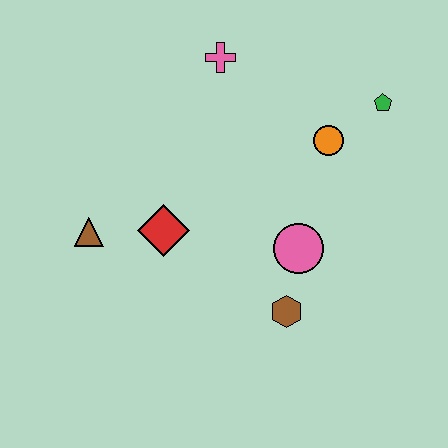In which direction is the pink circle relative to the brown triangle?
The pink circle is to the right of the brown triangle.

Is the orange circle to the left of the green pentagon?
Yes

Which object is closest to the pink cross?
The orange circle is closest to the pink cross.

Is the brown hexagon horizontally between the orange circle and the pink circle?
No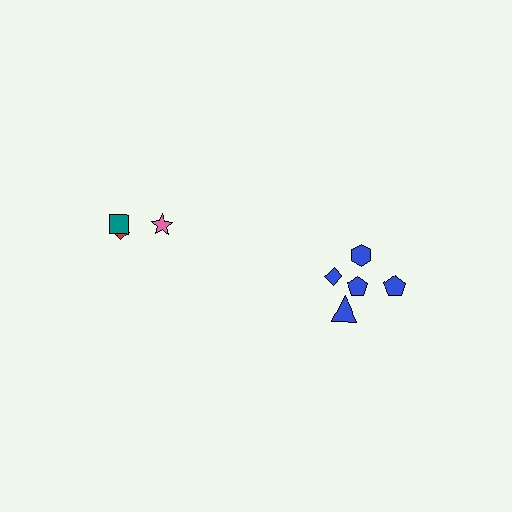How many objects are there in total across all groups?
There are 8 objects.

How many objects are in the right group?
There are 5 objects.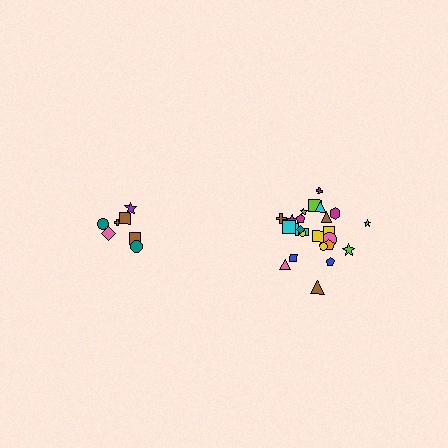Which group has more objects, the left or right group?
The right group.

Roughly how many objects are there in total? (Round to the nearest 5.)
Roughly 30 objects in total.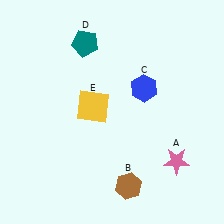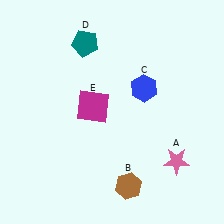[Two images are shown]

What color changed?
The square (E) changed from yellow in Image 1 to magenta in Image 2.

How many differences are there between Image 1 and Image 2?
There is 1 difference between the two images.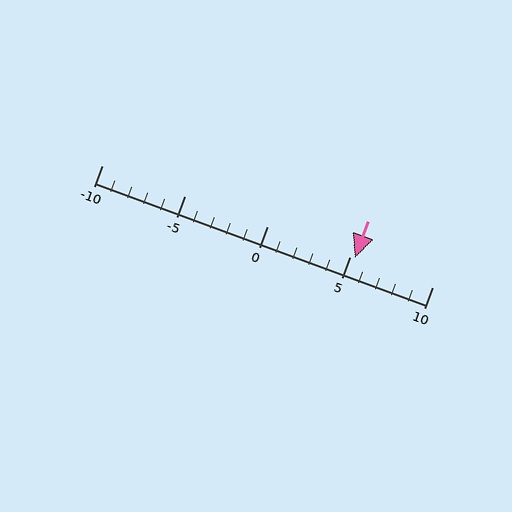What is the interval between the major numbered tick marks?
The major tick marks are spaced 5 units apart.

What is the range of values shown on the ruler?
The ruler shows values from -10 to 10.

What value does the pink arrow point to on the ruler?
The pink arrow points to approximately 5.